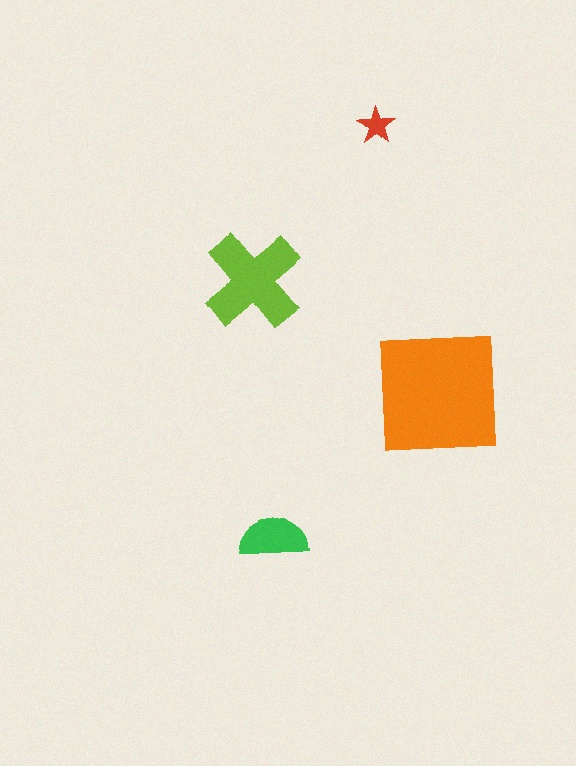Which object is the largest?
The orange square.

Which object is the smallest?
The red star.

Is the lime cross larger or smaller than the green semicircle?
Larger.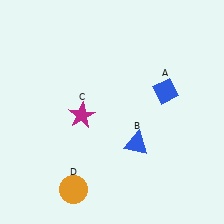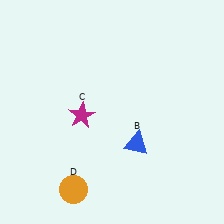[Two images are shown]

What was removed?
The blue diamond (A) was removed in Image 2.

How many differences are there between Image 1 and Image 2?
There is 1 difference between the two images.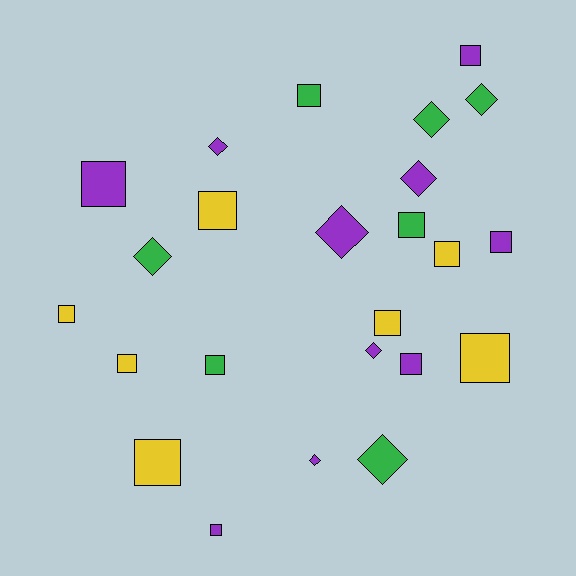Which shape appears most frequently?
Square, with 15 objects.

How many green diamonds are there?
There are 4 green diamonds.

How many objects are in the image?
There are 24 objects.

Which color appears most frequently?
Purple, with 10 objects.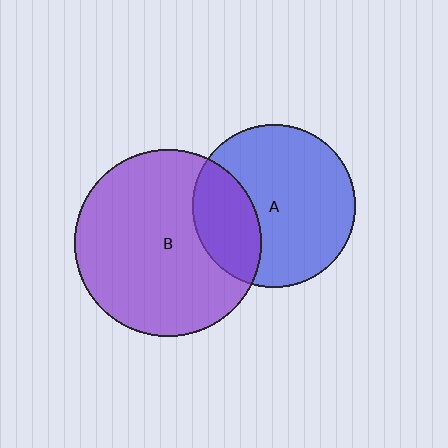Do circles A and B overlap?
Yes.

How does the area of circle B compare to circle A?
Approximately 1.3 times.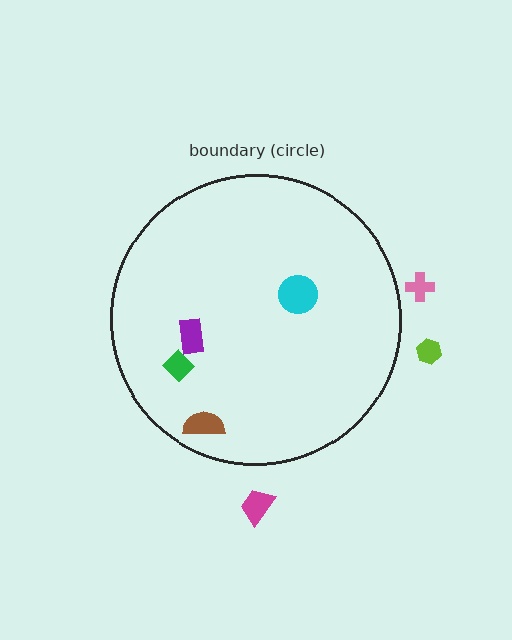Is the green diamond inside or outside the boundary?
Inside.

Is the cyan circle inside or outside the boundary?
Inside.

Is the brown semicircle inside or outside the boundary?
Inside.